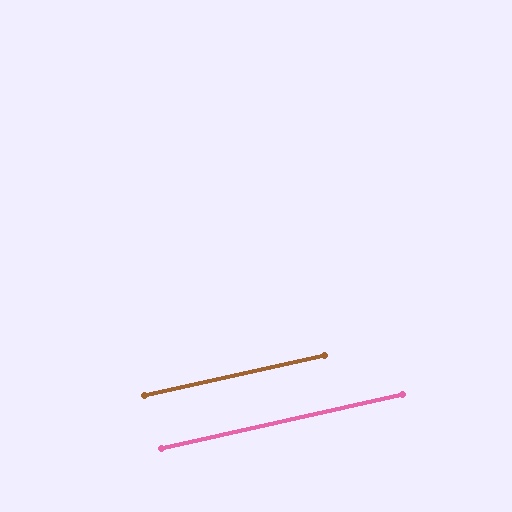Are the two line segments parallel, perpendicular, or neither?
Parallel — their directions differ by only 0.3°.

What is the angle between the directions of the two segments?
Approximately 0 degrees.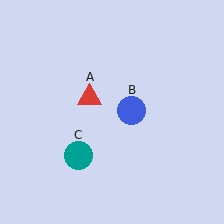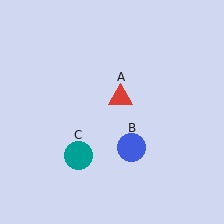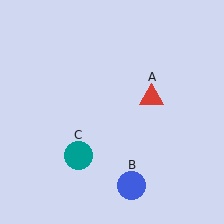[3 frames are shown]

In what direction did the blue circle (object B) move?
The blue circle (object B) moved down.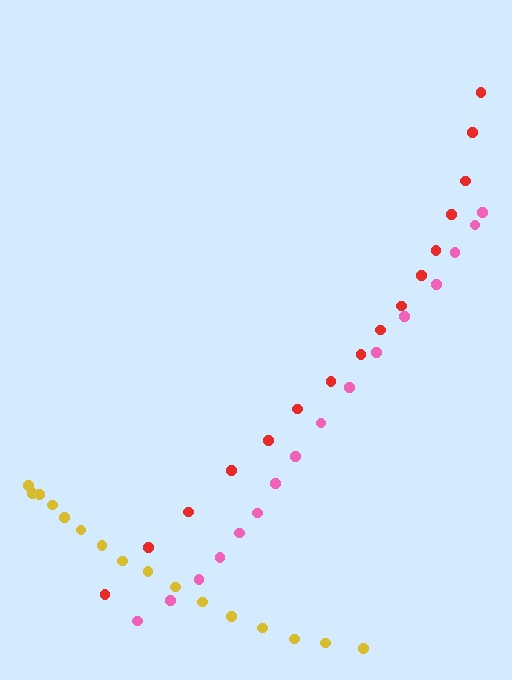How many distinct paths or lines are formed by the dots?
There are 3 distinct paths.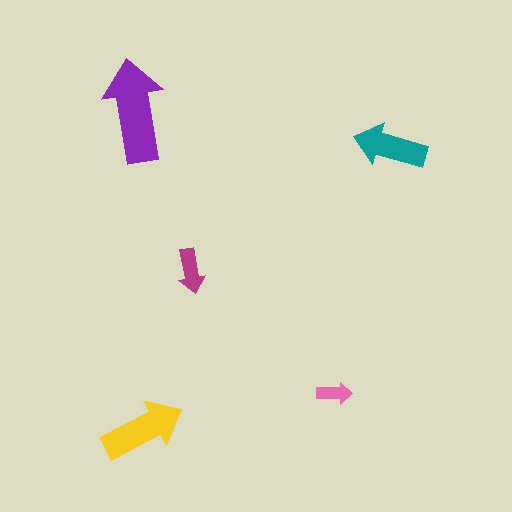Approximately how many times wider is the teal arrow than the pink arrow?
About 2 times wider.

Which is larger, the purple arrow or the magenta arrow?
The purple one.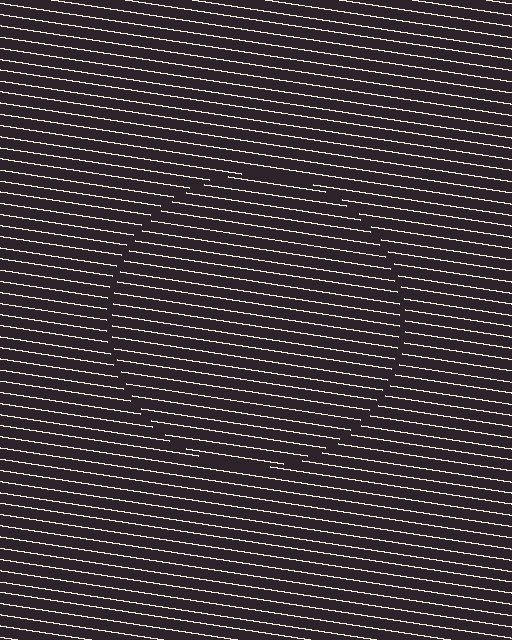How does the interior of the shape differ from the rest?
The interior of the shape contains the same grating, shifted by half a period — the contour is defined by the phase discontinuity where line-ends from the inner and outer gratings abut.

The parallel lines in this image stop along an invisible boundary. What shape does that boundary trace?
An illusory circle. The interior of the shape contains the same grating, shifted by half a period — the contour is defined by the phase discontinuity where line-ends from the inner and outer gratings abut.